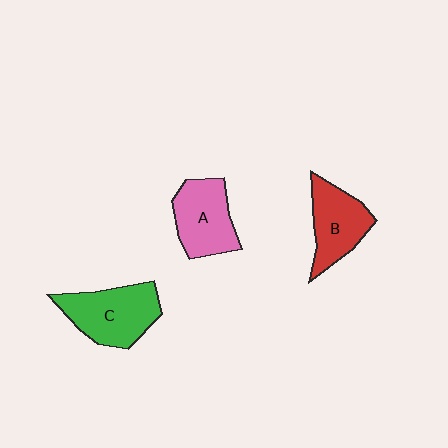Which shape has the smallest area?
Shape B (red).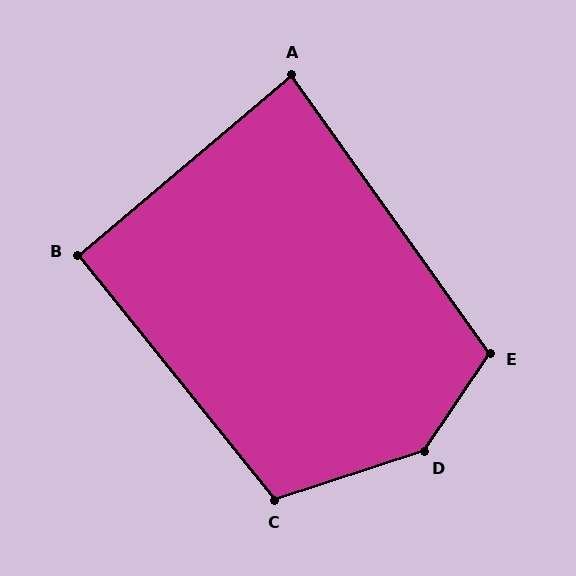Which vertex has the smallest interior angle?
A, at approximately 85 degrees.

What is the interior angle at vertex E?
Approximately 110 degrees (obtuse).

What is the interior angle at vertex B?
Approximately 91 degrees (approximately right).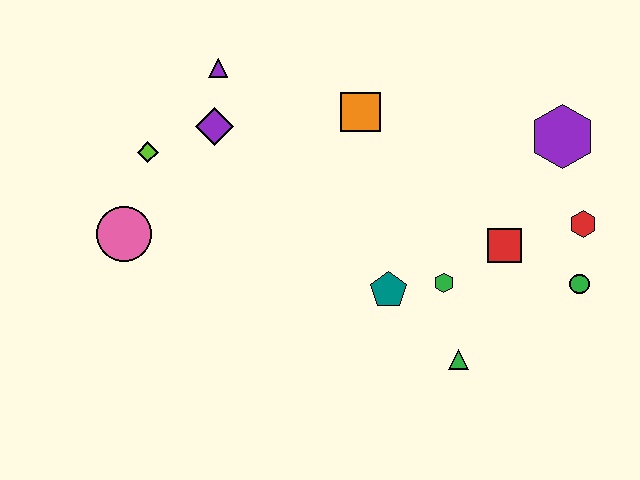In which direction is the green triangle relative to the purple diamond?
The green triangle is to the right of the purple diamond.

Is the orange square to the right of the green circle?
No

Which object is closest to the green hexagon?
The teal pentagon is closest to the green hexagon.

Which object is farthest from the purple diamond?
The green circle is farthest from the purple diamond.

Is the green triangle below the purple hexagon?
Yes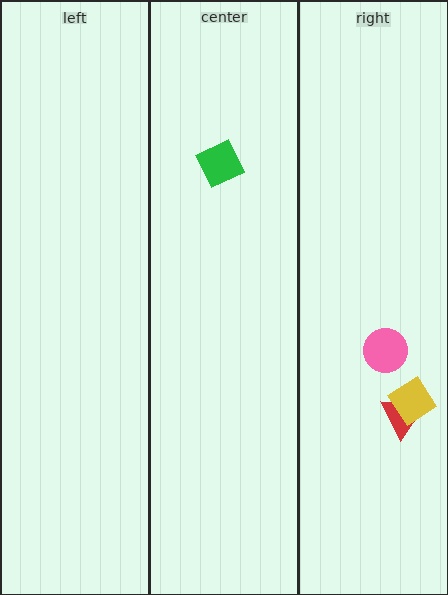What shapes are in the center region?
The green diamond.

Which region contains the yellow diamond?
The right region.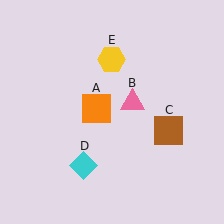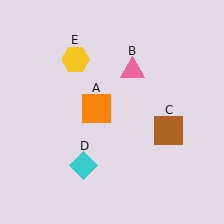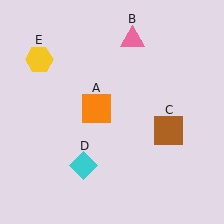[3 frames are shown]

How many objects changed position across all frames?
2 objects changed position: pink triangle (object B), yellow hexagon (object E).